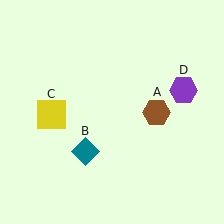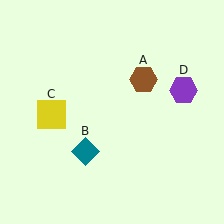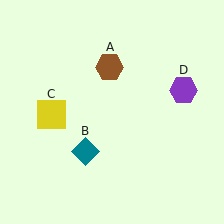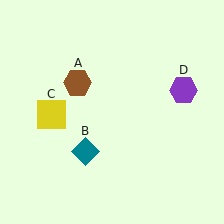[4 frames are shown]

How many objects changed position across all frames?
1 object changed position: brown hexagon (object A).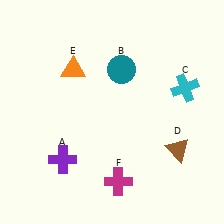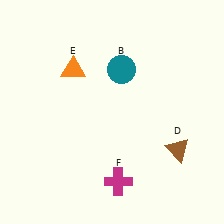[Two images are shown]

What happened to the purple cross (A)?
The purple cross (A) was removed in Image 2. It was in the bottom-left area of Image 1.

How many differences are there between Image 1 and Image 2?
There are 2 differences between the two images.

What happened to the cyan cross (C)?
The cyan cross (C) was removed in Image 2. It was in the top-right area of Image 1.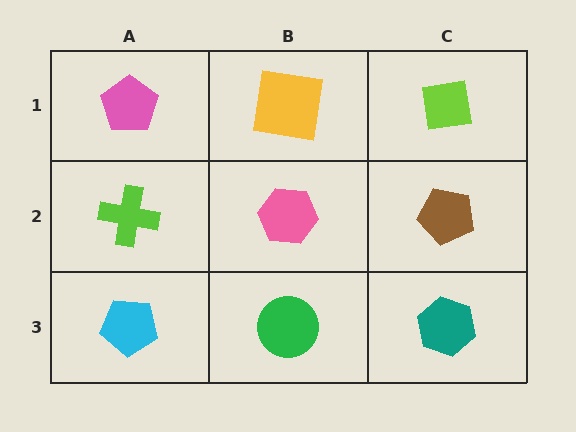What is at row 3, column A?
A cyan pentagon.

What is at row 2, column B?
A pink hexagon.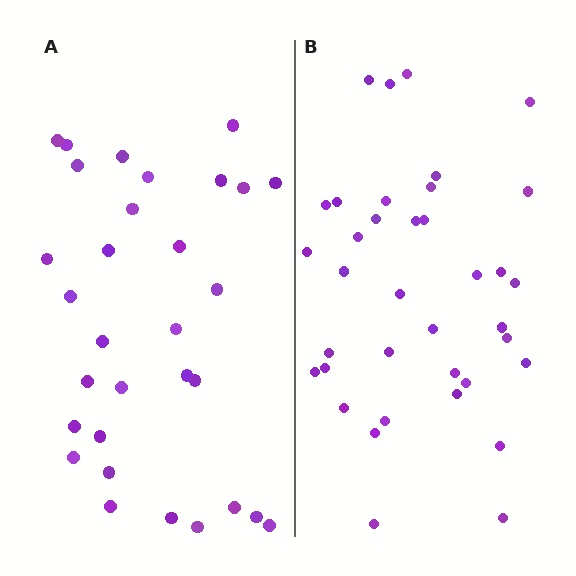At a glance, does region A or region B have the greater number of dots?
Region B (the right region) has more dots.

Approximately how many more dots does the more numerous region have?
Region B has about 6 more dots than region A.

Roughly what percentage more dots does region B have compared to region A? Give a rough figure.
About 20% more.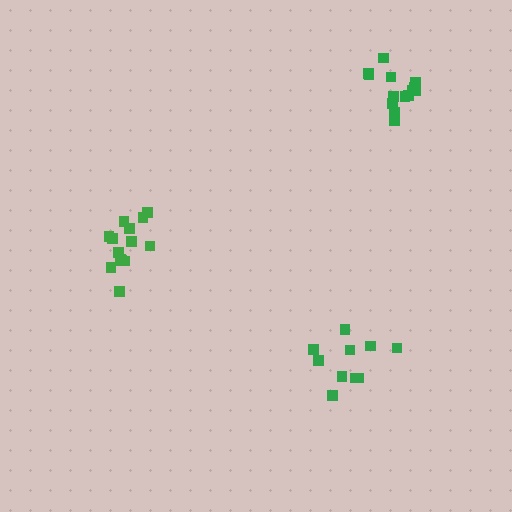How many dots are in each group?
Group 1: 14 dots, Group 2: 10 dots, Group 3: 14 dots (38 total).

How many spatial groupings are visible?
There are 3 spatial groupings.